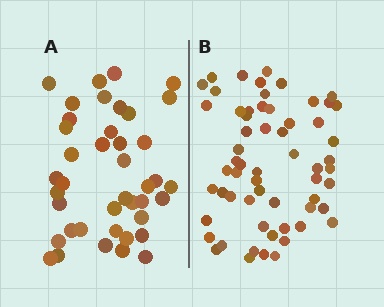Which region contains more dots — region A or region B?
Region B (the right region) has more dots.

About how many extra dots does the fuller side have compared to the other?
Region B has approximately 20 more dots than region A.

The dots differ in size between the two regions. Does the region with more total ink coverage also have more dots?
No. Region A has more total ink coverage because its dots are larger, but region B actually contains more individual dots. Total area can be misleading — the number of items is what matters here.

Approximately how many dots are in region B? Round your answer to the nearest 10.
About 60 dots.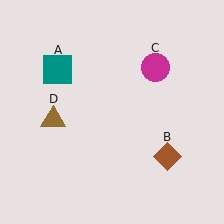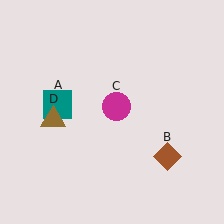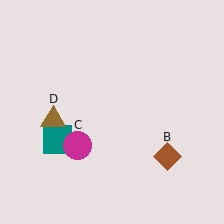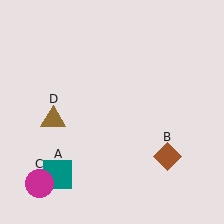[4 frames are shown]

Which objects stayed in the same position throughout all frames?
Brown diamond (object B) and brown triangle (object D) remained stationary.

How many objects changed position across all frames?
2 objects changed position: teal square (object A), magenta circle (object C).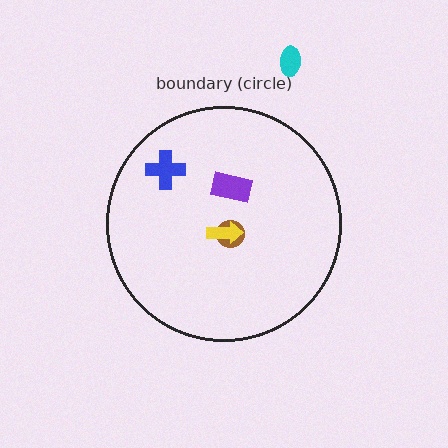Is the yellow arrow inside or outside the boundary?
Inside.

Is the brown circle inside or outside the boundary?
Inside.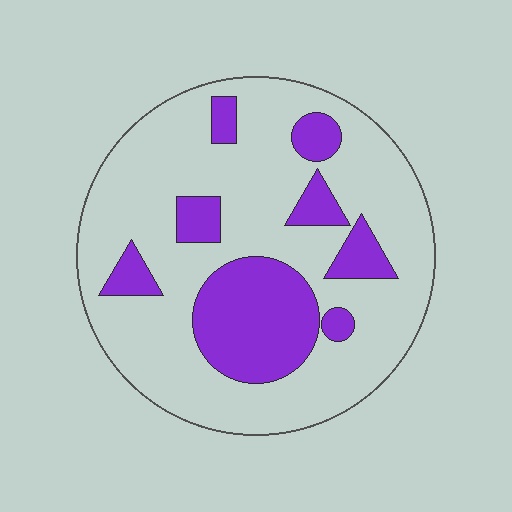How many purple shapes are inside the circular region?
8.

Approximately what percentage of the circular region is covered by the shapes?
Approximately 25%.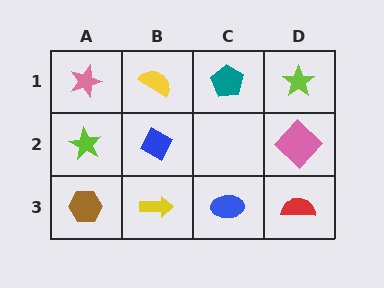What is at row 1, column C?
A teal pentagon.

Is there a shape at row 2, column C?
No, that cell is empty.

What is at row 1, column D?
A lime star.